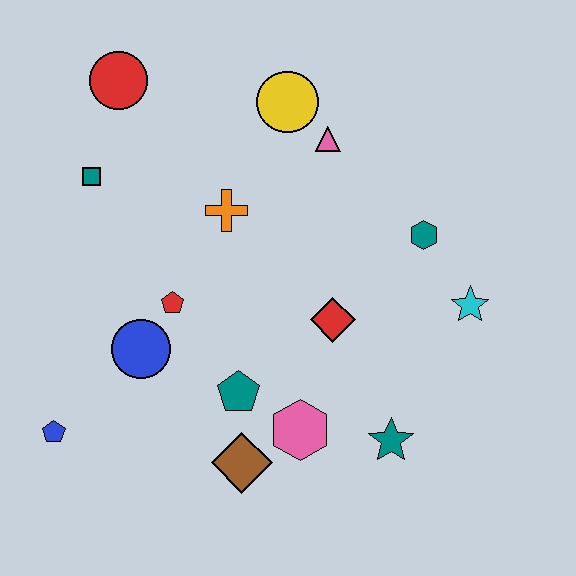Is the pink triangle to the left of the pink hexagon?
No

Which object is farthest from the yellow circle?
The blue pentagon is farthest from the yellow circle.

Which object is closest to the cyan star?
The teal hexagon is closest to the cyan star.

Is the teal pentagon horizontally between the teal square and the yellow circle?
Yes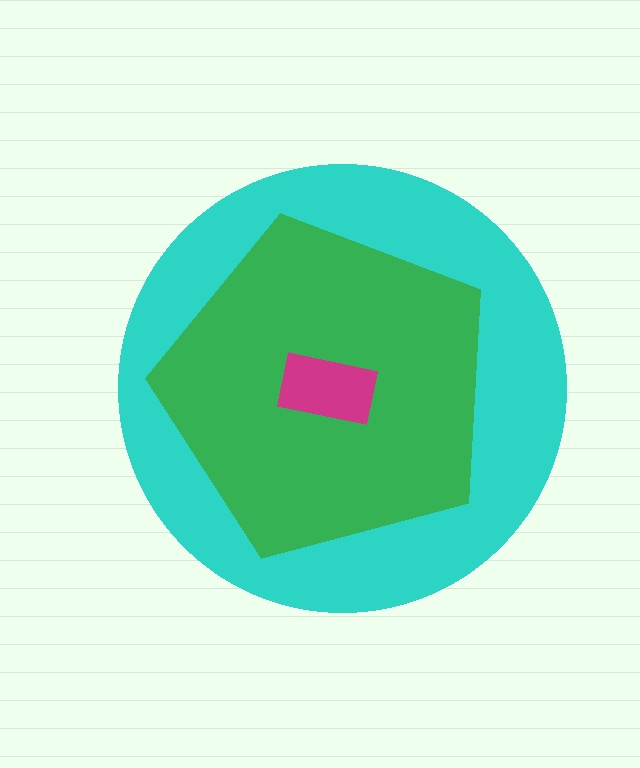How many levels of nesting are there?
3.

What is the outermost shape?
The cyan circle.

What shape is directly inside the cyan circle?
The green pentagon.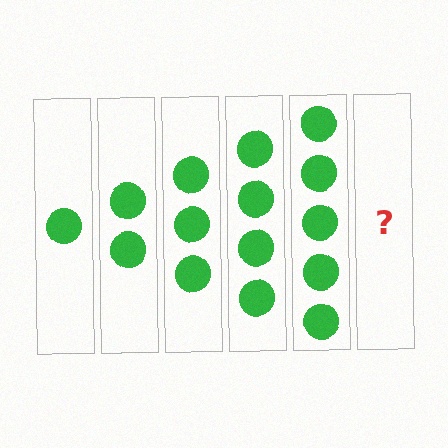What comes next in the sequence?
The next element should be 6 circles.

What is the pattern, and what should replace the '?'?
The pattern is that each step adds one more circle. The '?' should be 6 circles.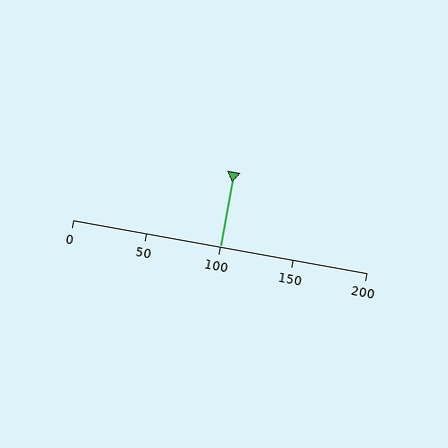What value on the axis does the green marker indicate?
The marker indicates approximately 100.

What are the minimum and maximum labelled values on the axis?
The axis runs from 0 to 200.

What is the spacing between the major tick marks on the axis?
The major ticks are spaced 50 apart.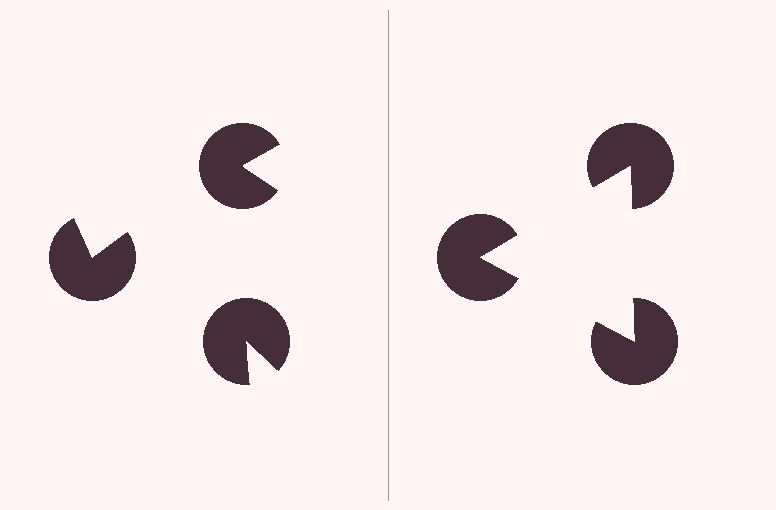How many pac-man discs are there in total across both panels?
6 — 3 on each side.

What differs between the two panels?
The pac-man discs are positioned identically on both sides; only the wedge orientations differ. On the right they align to a triangle; on the left they are misaligned.